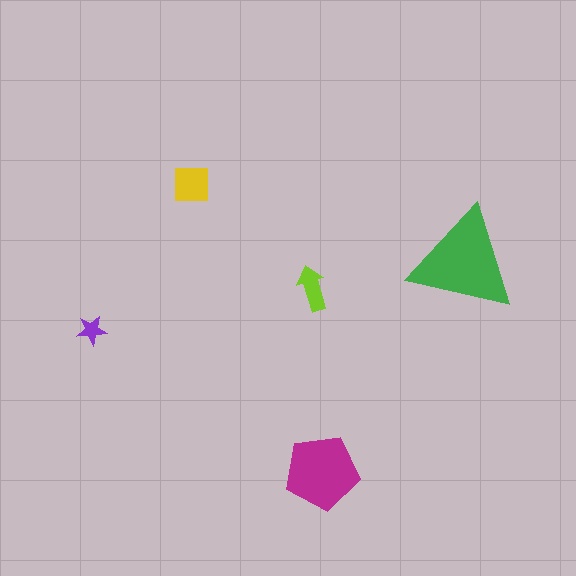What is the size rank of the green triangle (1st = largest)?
1st.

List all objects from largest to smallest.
The green triangle, the magenta pentagon, the yellow square, the lime arrow, the purple star.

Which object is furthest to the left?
The purple star is leftmost.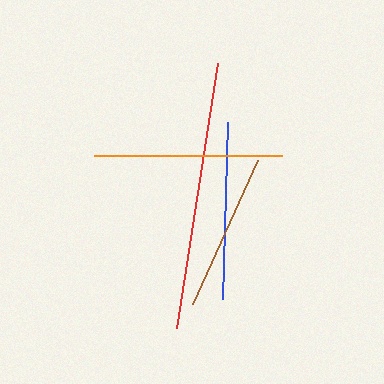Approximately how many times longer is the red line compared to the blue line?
The red line is approximately 1.5 times the length of the blue line.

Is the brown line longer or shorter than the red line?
The red line is longer than the brown line.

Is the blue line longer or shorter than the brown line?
The blue line is longer than the brown line.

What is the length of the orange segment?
The orange segment is approximately 188 pixels long.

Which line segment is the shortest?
The brown line is the shortest at approximately 157 pixels.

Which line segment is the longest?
The red line is the longest at approximately 267 pixels.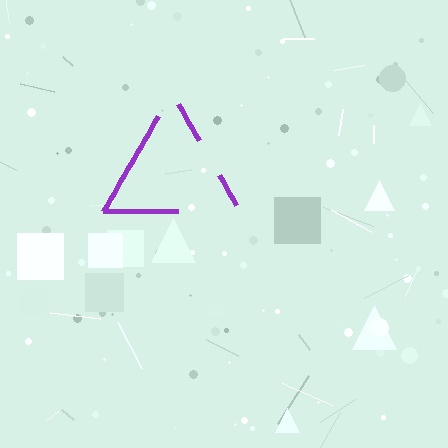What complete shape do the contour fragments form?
The contour fragments form a triangle.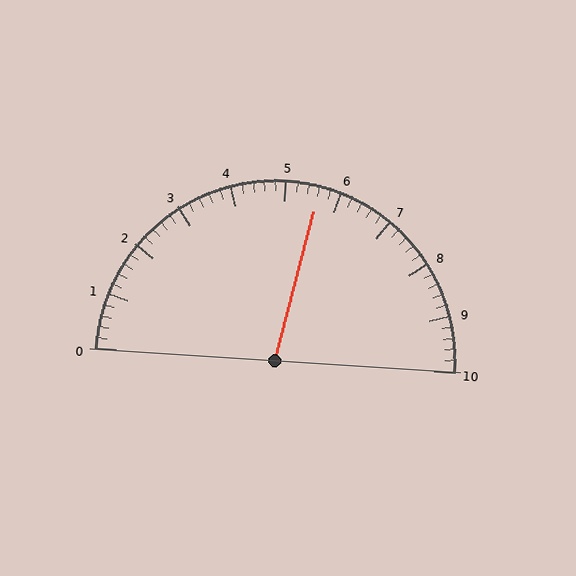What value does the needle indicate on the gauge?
The needle indicates approximately 5.6.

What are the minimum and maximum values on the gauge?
The gauge ranges from 0 to 10.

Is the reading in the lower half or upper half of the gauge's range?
The reading is in the upper half of the range (0 to 10).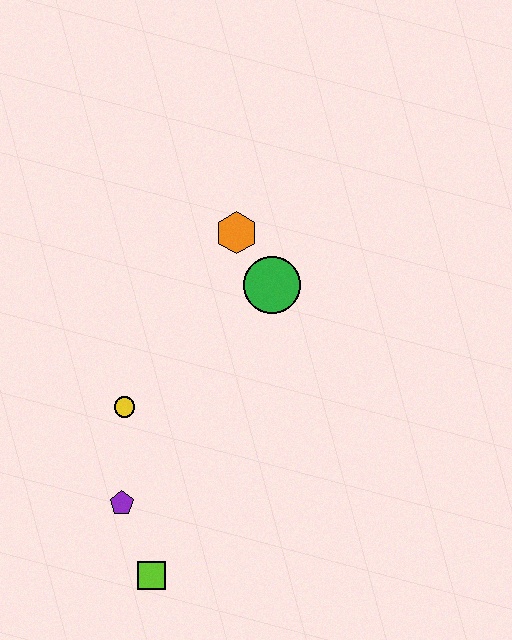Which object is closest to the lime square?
The purple pentagon is closest to the lime square.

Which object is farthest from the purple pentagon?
The orange hexagon is farthest from the purple pentagon.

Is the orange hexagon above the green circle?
Yes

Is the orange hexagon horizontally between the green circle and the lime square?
Yes